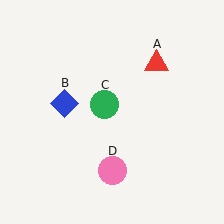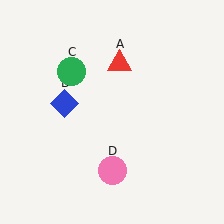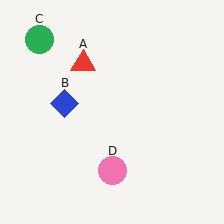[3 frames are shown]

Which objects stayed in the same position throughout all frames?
Blue diamond (object B) and pink circle (object D) remained stationary.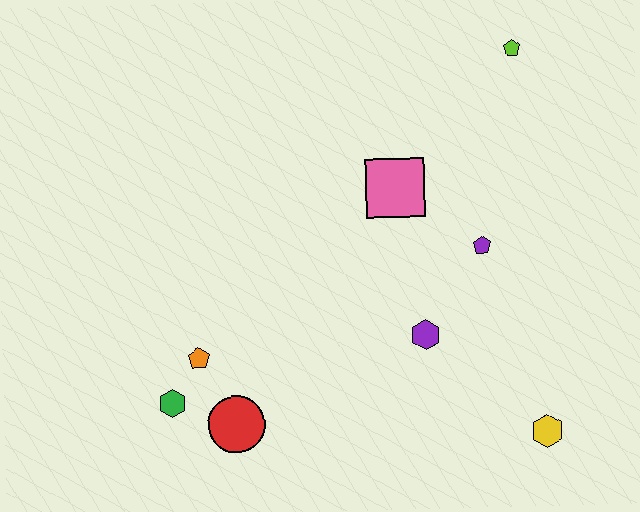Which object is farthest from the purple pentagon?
The green hexagon is farthest from the purple pentagon.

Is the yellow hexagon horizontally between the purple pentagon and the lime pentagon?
No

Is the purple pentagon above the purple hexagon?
Yes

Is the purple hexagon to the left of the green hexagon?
No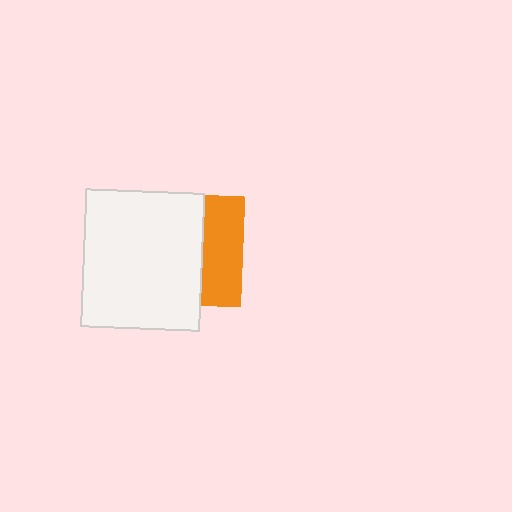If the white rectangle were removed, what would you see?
You would see the complete orange square.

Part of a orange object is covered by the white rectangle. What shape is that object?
It is a square.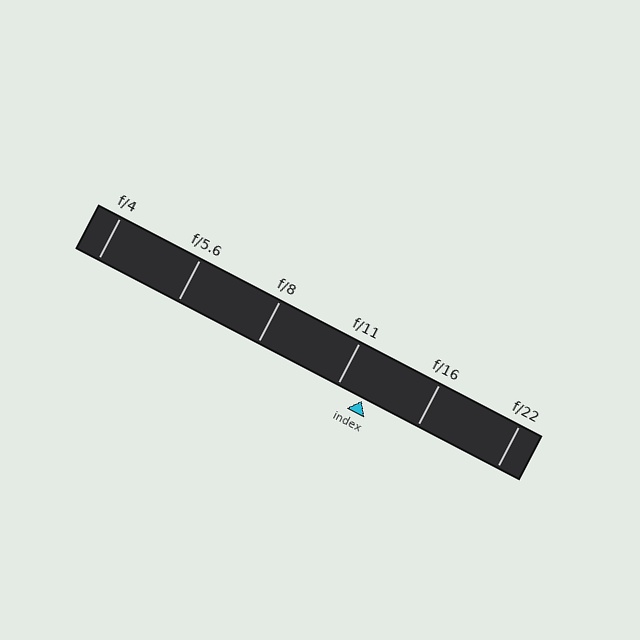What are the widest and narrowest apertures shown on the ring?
The widest aperture shown is f/4 and the narrowest is f/22.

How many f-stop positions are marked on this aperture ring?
There are 6 f-stop positions marked.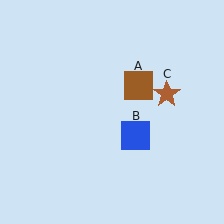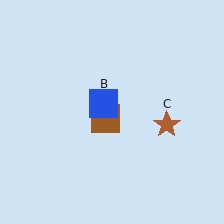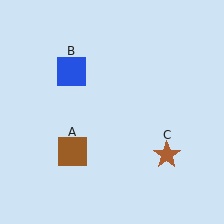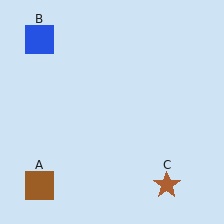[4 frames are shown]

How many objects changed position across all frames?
3 objects changed position: brown square (object A), blue square (object B), brown star (object C).